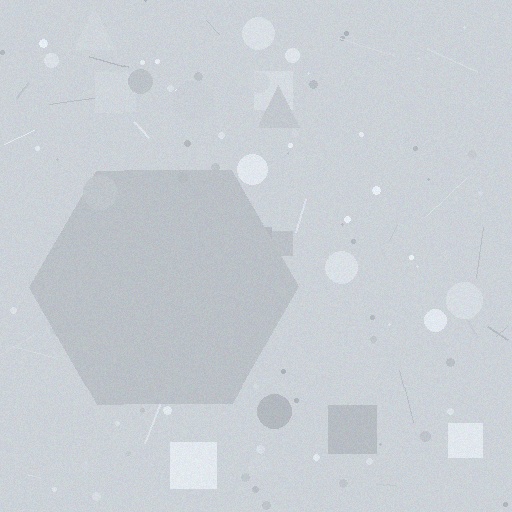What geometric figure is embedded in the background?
A hexagon is embedded in the background.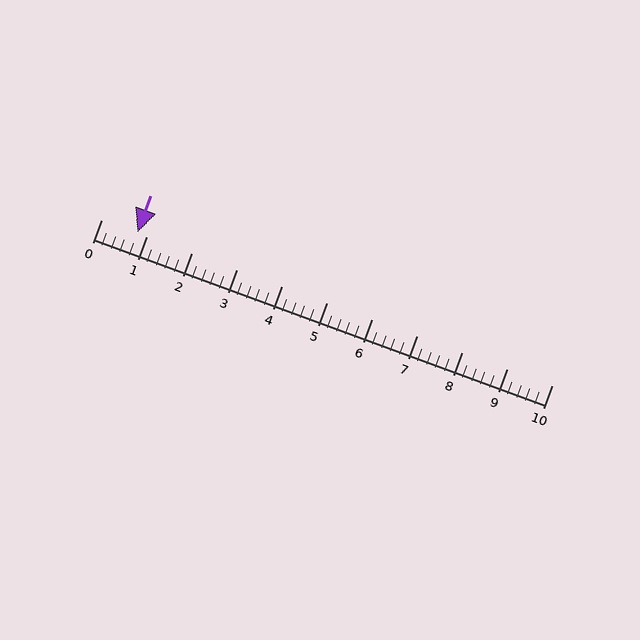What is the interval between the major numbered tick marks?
The major tick marks are spaced 1 units apart.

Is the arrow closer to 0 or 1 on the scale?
The arrow is closer to 1.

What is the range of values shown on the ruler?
The ruler shows values from 0 to 10.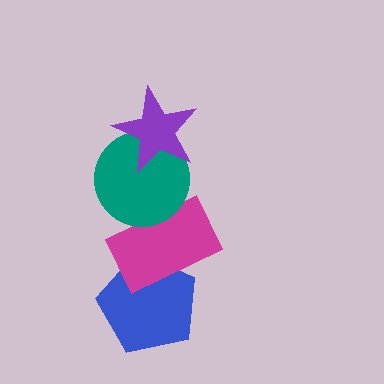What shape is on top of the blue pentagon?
The magenta rectangle is on top of the blue pentagon.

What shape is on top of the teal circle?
The purple star is on top of the teal circle.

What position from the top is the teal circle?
The teal circle is 2nd from the top.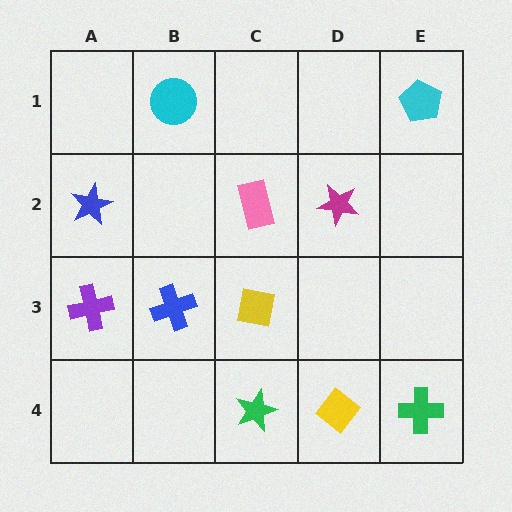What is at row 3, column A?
A purple cross.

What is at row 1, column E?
A cyan pentagon.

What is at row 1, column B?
A cyan circle.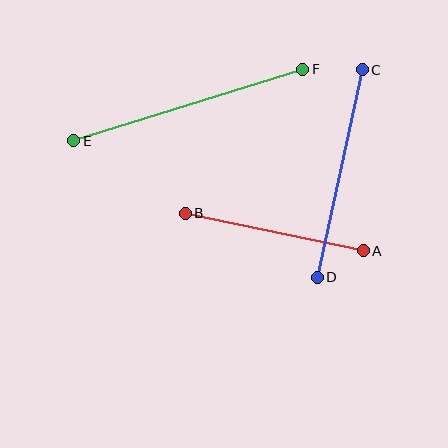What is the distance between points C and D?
The distance is approximately 212 pixels.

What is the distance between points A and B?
The distance is approximately 182 pixels.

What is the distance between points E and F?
The distance is approximately 240 pixels.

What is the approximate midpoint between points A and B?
The midpoint is at approximately (274, 232) pixels.